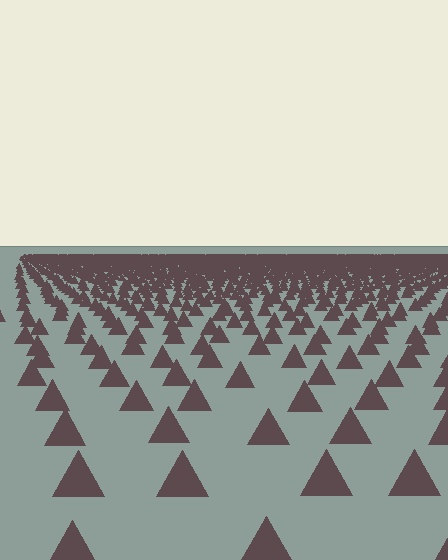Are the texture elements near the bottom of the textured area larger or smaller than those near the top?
Larger. Near the bottom, elements are closer to the viewer and appear at a bigger on-screen size.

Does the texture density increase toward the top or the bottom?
Density increases toward the top.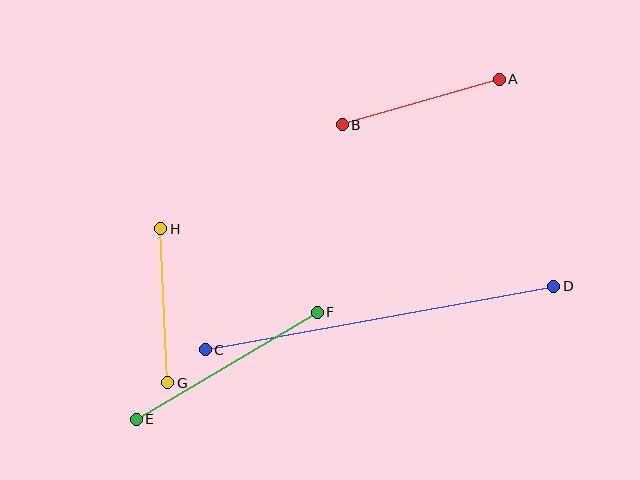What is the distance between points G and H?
The distance is approximately 154 pixels.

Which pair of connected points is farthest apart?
Points C and D are farthest apart.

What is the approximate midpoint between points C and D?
The midpoint is at approximately (380, 318) pixels.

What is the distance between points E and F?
The distance is approximately 210 pixels.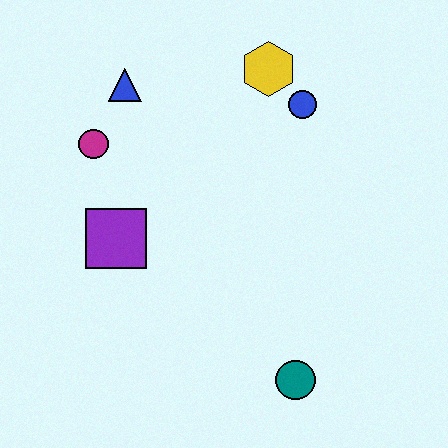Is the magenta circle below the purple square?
No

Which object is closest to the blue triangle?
The magenta circle is closest to the blue triangle.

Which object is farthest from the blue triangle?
The teal circle is farthest from the blue triangle.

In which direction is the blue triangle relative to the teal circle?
The blue triangle is above the teal circle.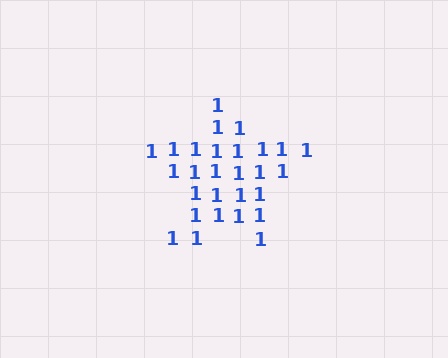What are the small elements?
The small elements are digit 1's.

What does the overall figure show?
The overall figure shows a star.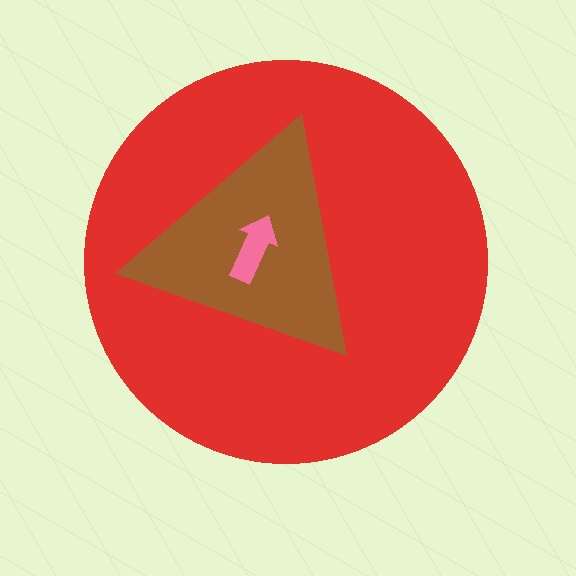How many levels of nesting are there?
3.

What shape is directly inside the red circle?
The brown triangle.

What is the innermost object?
The pink arrow.